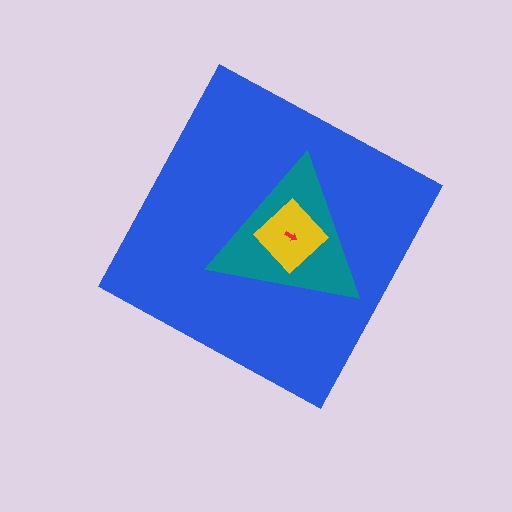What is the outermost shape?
The blue diamond.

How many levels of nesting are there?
4.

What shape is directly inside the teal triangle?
The yellow diamond.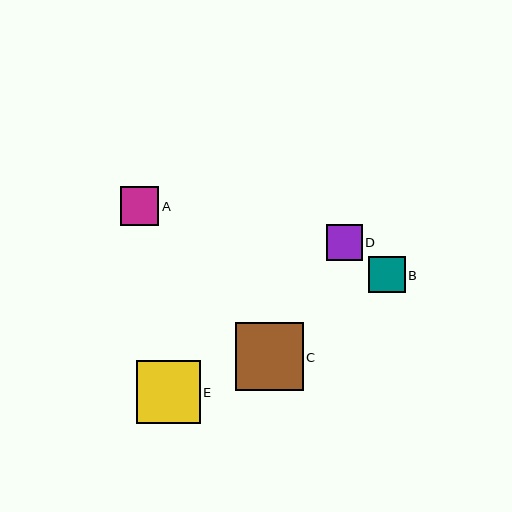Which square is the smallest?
Square D is the smallest with a size of approximately 36 pixels.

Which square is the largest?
Square C is the largest with a size of approximately 68 pixels.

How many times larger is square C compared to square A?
Square C is approximately 1.8 times the size of square A.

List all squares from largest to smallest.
From largest to smallest: C, E, A, B, D.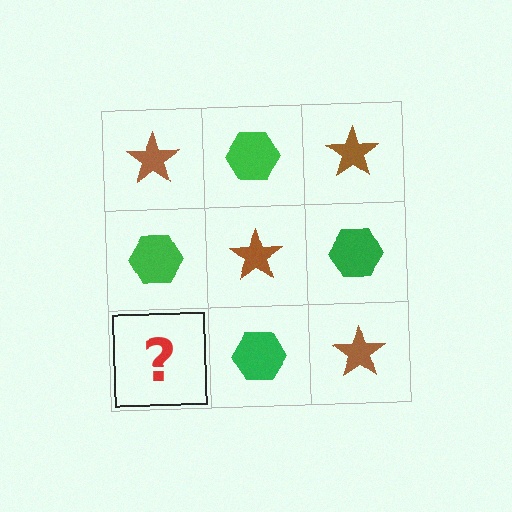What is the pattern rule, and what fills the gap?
The rule is that it alternates brown star and green hexagon in a checkerboard pattern. The gap should be filled with a brown star.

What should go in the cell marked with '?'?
The missing cell should contain a brown star.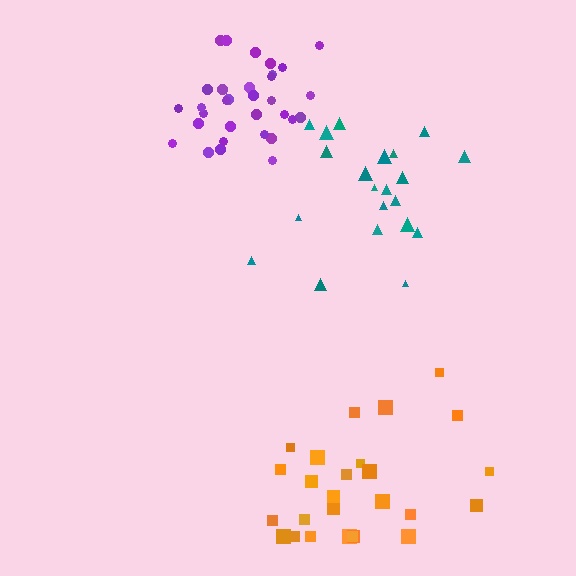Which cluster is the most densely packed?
Purple.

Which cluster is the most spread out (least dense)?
Orange.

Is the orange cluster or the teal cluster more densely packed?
Teal.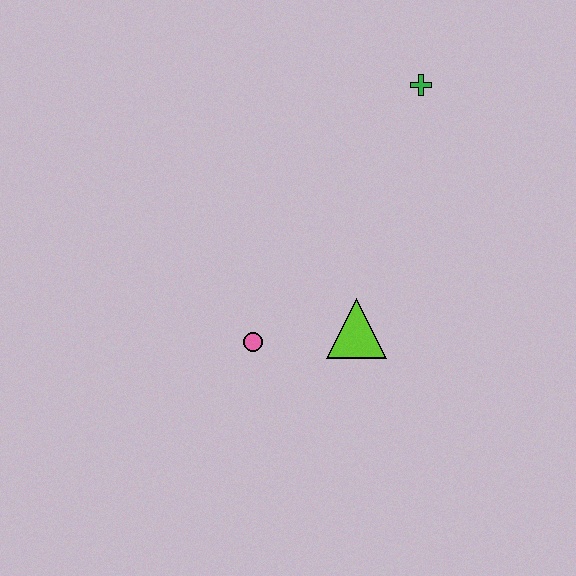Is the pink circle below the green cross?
Yes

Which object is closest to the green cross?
The lime triangle is closest to the green cross.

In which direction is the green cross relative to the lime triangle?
The green cross is above the lime triangle.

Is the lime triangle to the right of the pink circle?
Yes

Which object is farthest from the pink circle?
The green cross is farthest from the pink circle.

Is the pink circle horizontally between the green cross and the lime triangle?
No